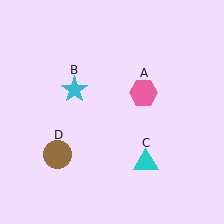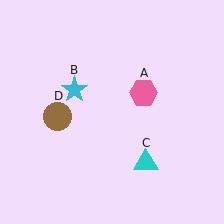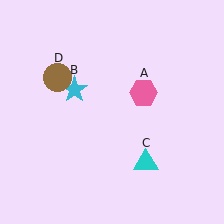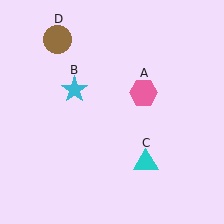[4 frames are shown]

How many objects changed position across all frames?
1 object changed position: brown circle (object D).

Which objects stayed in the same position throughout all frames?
Pink hexagon (object A) and cyan star (object B) and cyan triangle (object C) remained stationary.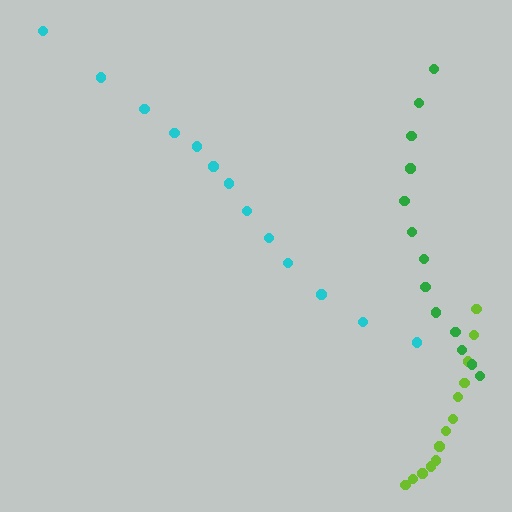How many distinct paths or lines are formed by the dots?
There are 3 distinct paths.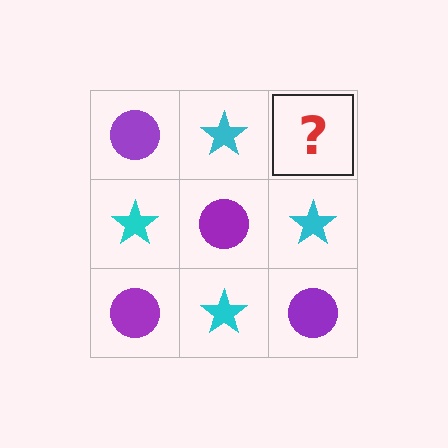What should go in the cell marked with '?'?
The missing cell should contain a purple circle.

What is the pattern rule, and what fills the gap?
The rule is that it alternates purple circle and cyan star in a checkerboard pattern. The gap should be filled with a purple circle.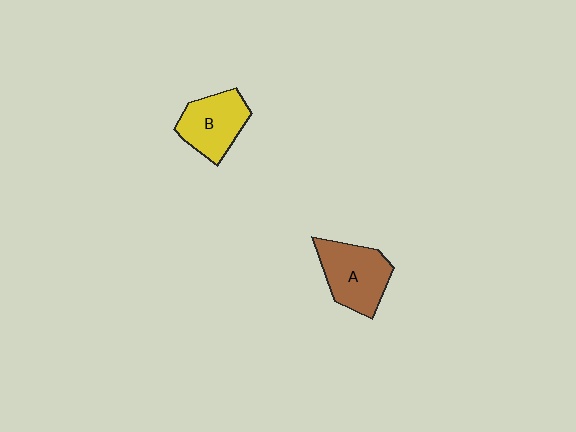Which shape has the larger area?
Shape A (brown).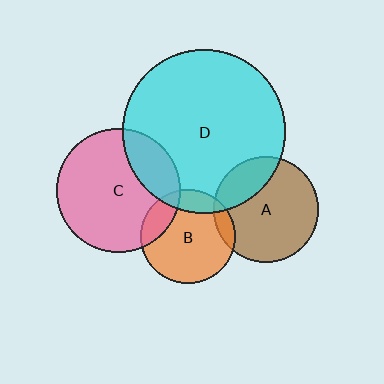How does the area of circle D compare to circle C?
Approximately 1.7 times.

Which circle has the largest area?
Circle D (cyan).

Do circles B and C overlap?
Yes.